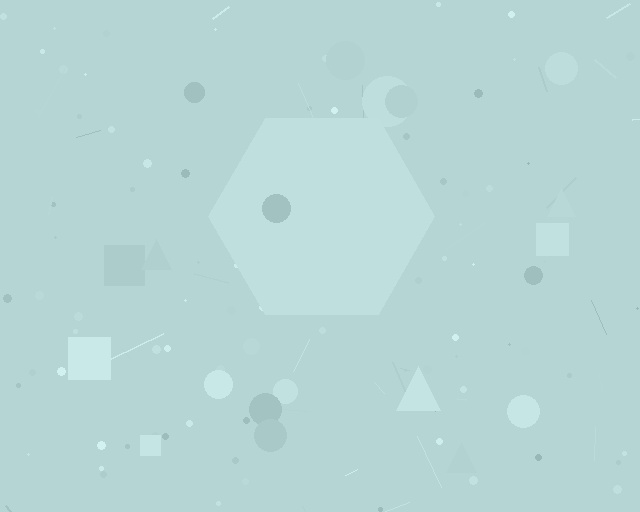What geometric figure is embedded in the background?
A hexagon is embedded in the background.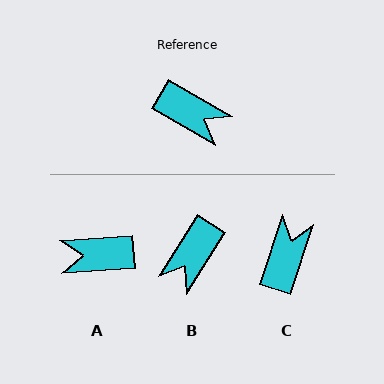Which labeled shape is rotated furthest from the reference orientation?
A, about 146 degrees away.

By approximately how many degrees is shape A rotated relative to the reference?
Approximately 146 degrees clockwise.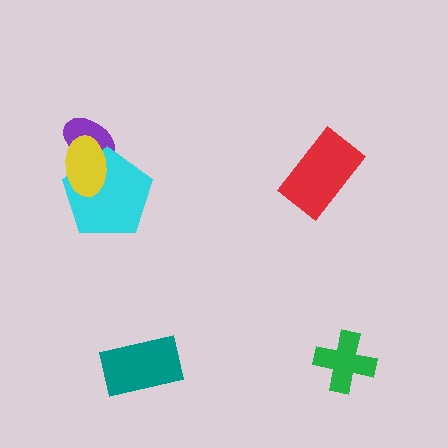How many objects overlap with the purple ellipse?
2 objects overlap with the purple ellipse.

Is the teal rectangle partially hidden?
No, no other shape covers it.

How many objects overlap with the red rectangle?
0 objects overlap with the red rectangle.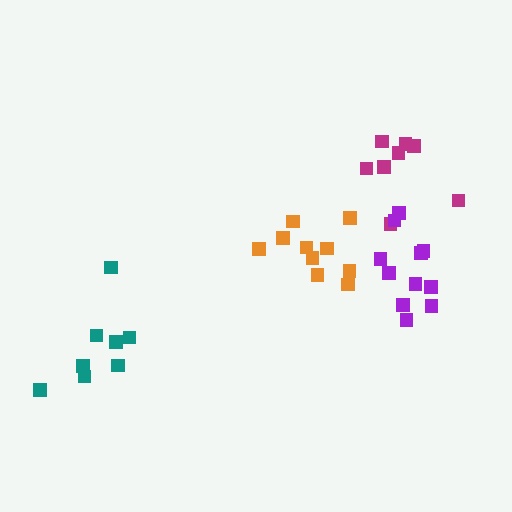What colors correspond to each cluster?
The clusters are colored: orange, magenta, teal, purple.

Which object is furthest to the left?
The teal cluster is leftmost.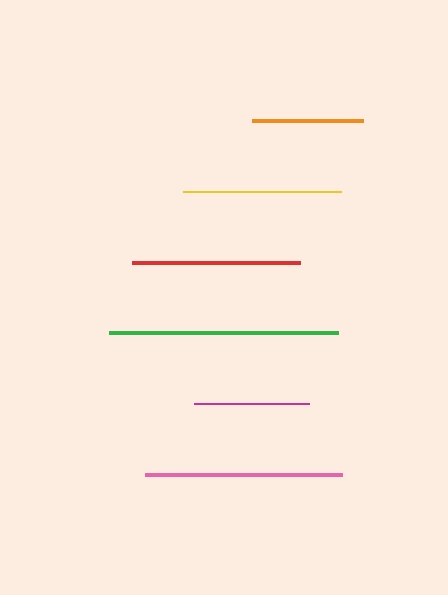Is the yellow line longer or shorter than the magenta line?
The yellow line is longer than the magenta line.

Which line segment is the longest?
The green line is the longest at approximately 229 pixels.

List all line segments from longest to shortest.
From longest to shortest: green, pink, red, yellow, magenta, orange.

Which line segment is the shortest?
The orange line is the shortest at approximately 111 pixels.